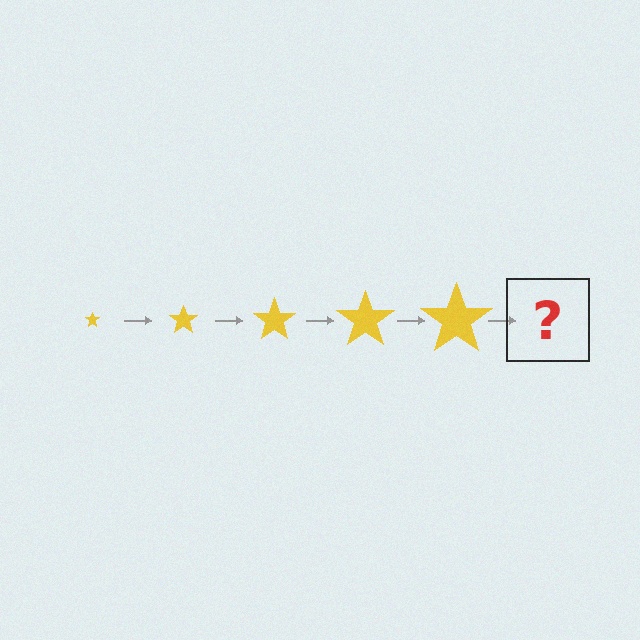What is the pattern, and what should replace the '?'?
The pattern is that the star gets progressively larger each step. The '?' should be a yellow star, larger than the previous one.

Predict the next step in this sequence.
The next step is a yellow star, larger than the previous one.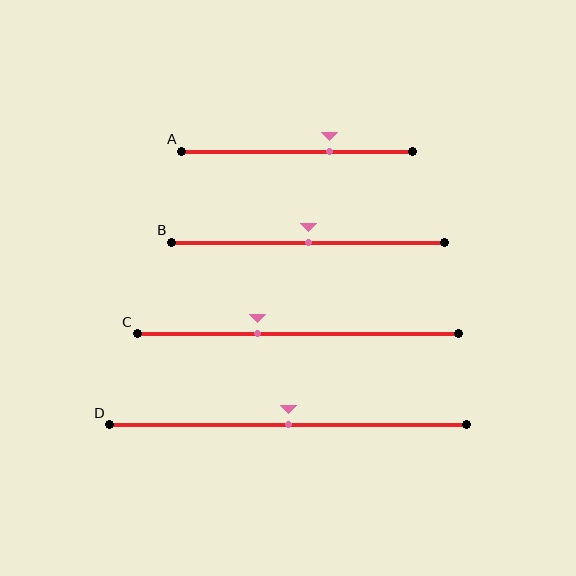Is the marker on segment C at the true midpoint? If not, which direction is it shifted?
No, the marker on segment C is shifted to the left by about 12% of the segment length.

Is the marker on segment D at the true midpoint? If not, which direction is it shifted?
Yes, the marker on segment D is at the true midpoint.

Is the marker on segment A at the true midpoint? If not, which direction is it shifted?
No, the marker on segment A is shifted to the right by about 14% of the segment length.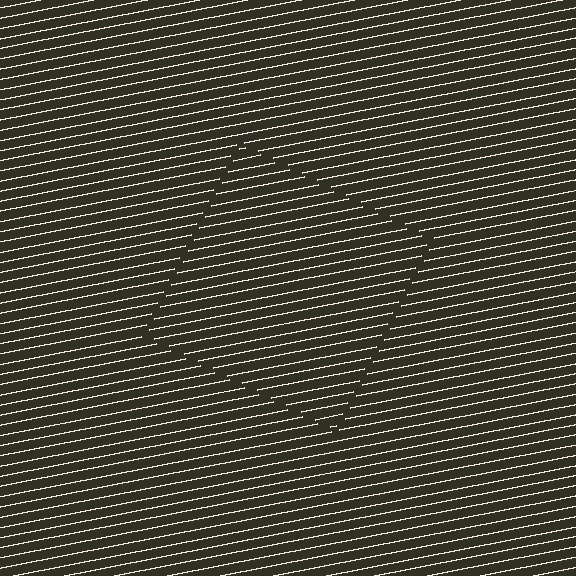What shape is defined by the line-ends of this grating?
An illusory square. The interior of the shape contains the same grating, shifted by half a period — the contour is defined by the phase discontinuity where line-ends from the inner and outer gratings abut.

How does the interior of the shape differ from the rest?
The interior of the shape contains the same grating, shifted by half a period — the contour is defined by the phase discontinuity where line-ends from the inner and outer gratings abut.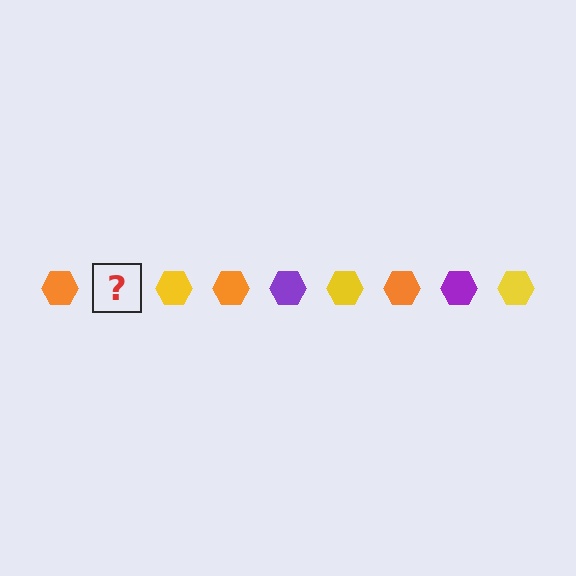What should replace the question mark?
The question mark should be replaced with a purple hexagon.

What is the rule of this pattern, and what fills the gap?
The rule is that the pattern cycles through orange, purple, yellow hexagons. The gap should be filled with a purple hexagon.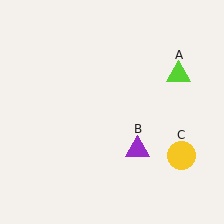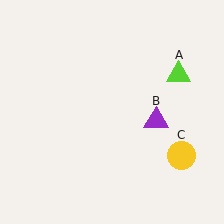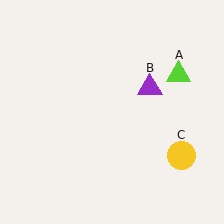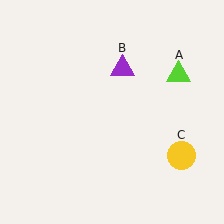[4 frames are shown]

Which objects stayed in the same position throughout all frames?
Lime triangle (object A) and yellow circle (object C) remained stationary.